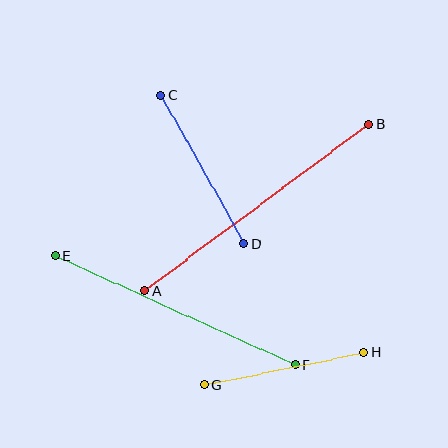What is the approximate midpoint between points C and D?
The midpoint is at approximately (203, 169) pixels.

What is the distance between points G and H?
The distance is approximately 162 pixels.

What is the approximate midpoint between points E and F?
The midpoint is at approximately (175, 310) pixels.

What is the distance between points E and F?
The distance is approximately 263 pixels.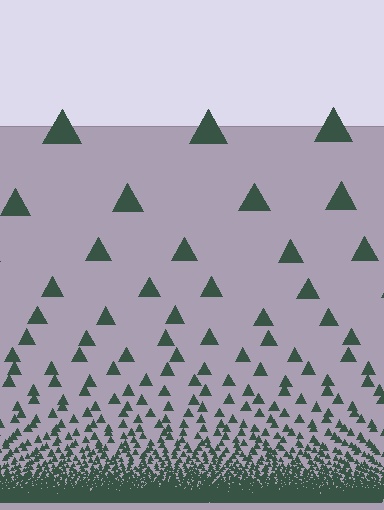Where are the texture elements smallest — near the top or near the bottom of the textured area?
Near the bottom.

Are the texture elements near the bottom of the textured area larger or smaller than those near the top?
Smaller. The gradient is inverted — elements near the bottom are smaller and denser.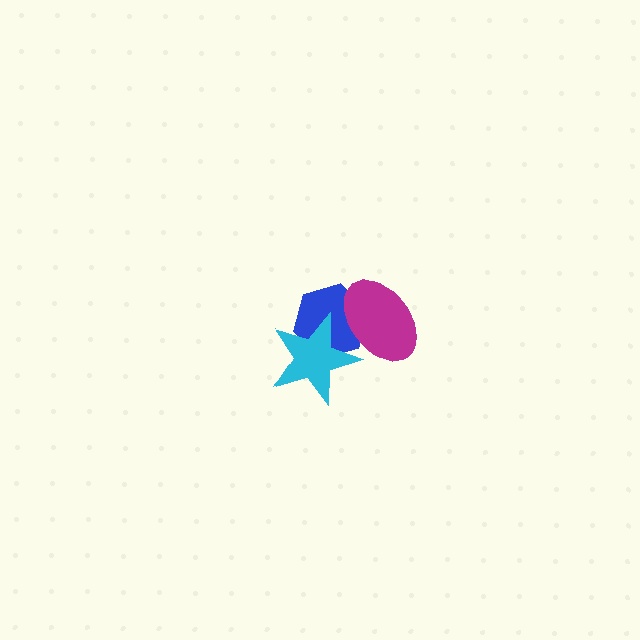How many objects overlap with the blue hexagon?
2 objects overlap with the blue hexagon.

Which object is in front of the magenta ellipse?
The cyan star is in front of the magenta ellipse.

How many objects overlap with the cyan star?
2 objects overlap with the cyan star.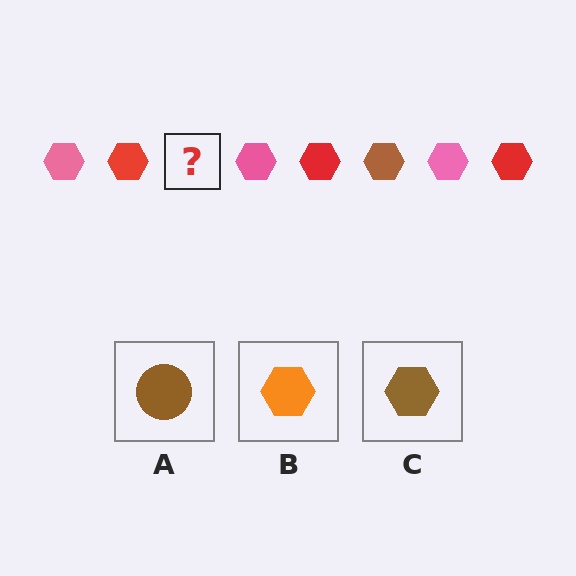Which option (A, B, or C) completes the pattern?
C.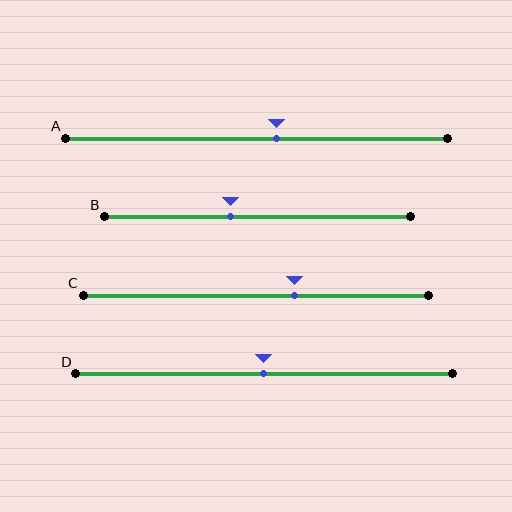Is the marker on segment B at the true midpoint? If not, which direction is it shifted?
No, the marker on segment B is shifted to the left by about 9% of the segment length.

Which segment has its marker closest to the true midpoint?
Segment D has its marker closest to the true midpoint.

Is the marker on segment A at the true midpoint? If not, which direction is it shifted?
No, the marker on segment A is shifted to the right by about 5% of the segment length.